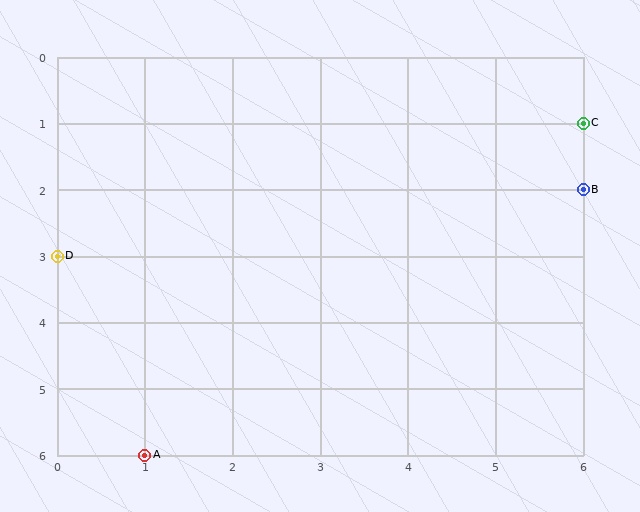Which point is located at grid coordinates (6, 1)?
Point C is at (6, 1).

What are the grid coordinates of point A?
Point A is at grid coordinates (1, 6).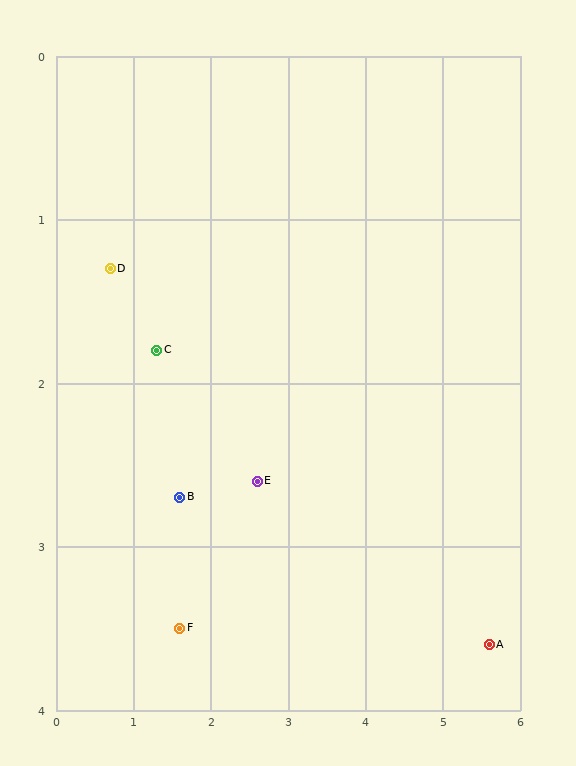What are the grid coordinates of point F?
Point F is at approximately (1.6, 3.5).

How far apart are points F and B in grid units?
Points F and B are about 0.8 grid units apart.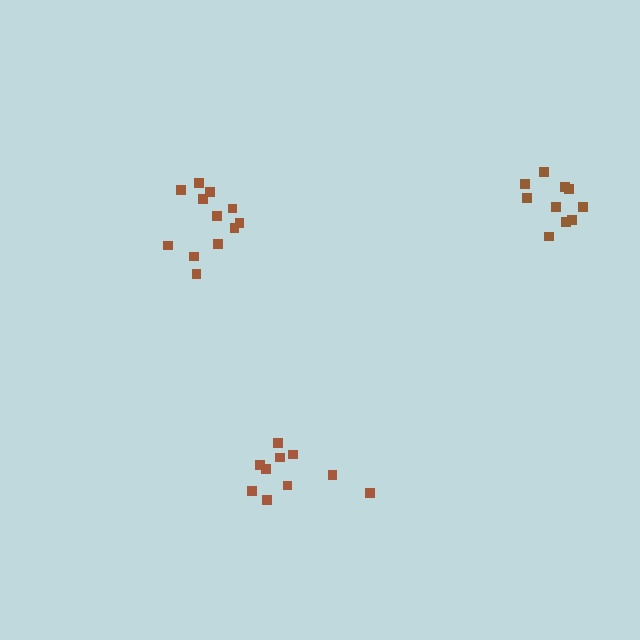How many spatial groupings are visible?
There are 3 spatial groupings.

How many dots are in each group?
Group 1: 10 dots, Group 2: 12 dots, Group 3: 10 dots (32 total).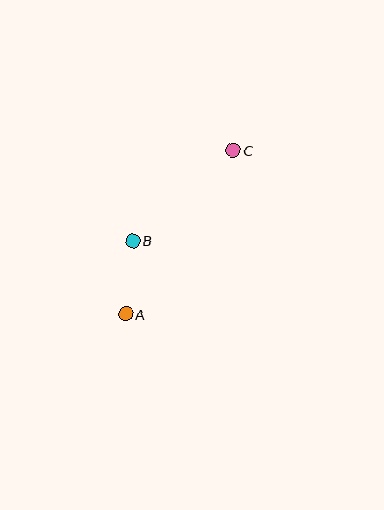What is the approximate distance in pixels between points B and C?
The distance between B and C is approximately 135 pixels.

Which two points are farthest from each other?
Points A and C are farthest from each other.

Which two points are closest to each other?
Points A and B are closest to each other.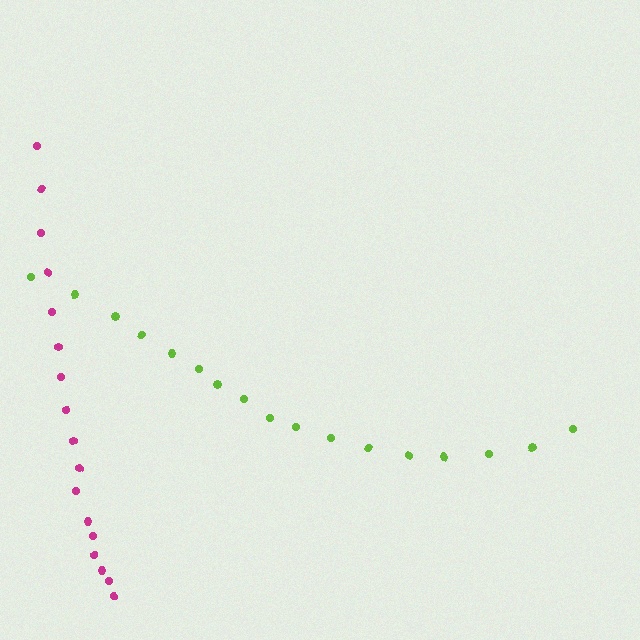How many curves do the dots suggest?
There are 2 distinct paths.